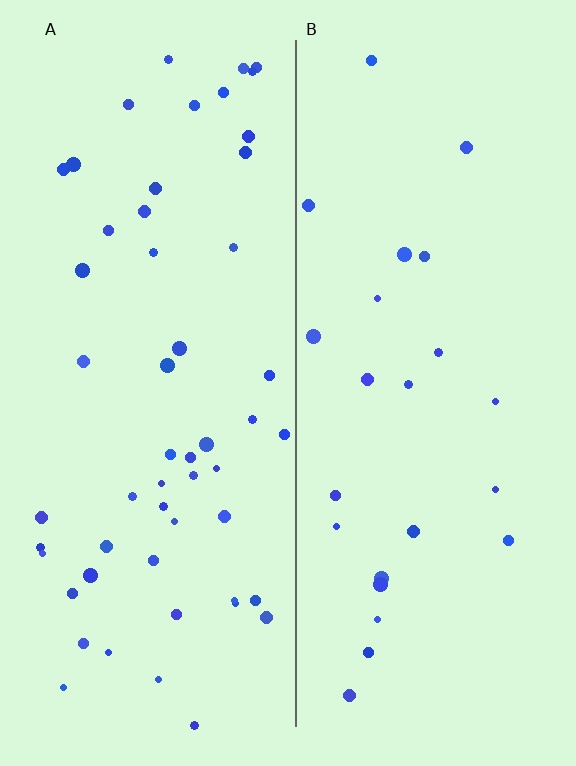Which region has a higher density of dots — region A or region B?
A (the left).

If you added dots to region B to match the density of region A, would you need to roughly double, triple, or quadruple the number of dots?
Approximately double.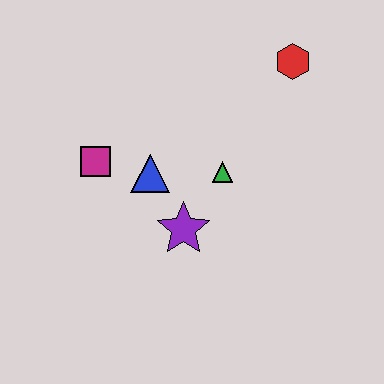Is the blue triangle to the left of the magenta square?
No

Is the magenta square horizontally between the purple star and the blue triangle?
No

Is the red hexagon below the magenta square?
No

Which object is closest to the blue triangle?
The magenta square is closest to the blue triangle.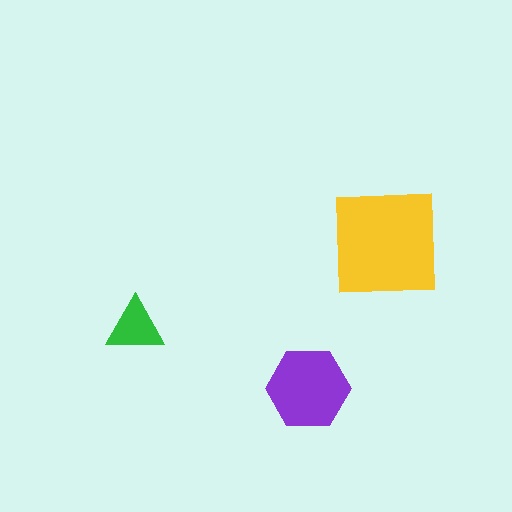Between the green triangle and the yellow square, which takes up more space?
The yellow square.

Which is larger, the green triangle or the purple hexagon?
The purple hexagon.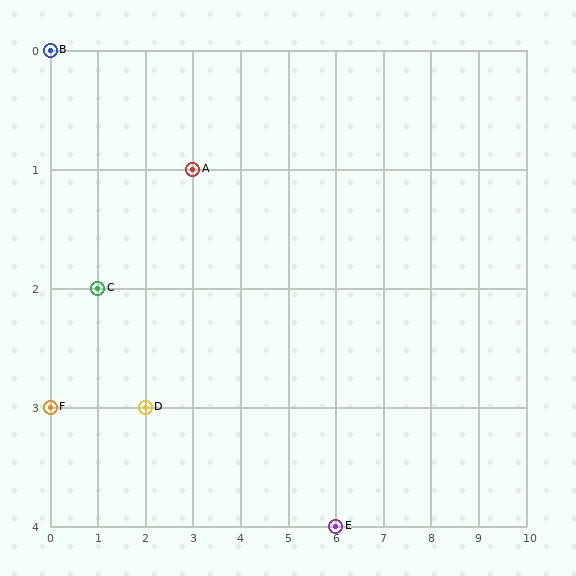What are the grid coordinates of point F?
Point F is at grid coordinates (0, 3).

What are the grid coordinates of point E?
Point E is at grid coordinates (6, 4).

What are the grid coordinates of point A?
Point A is at grid coordinates (3, 1).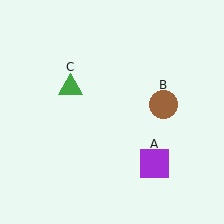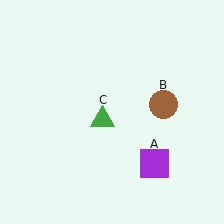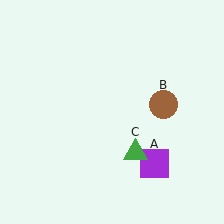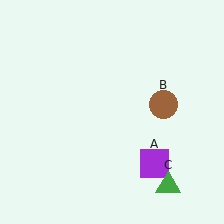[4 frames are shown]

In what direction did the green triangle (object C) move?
The green triangle (object C) moved down and to the right.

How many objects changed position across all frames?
1 object changed position: green triangle (object C).